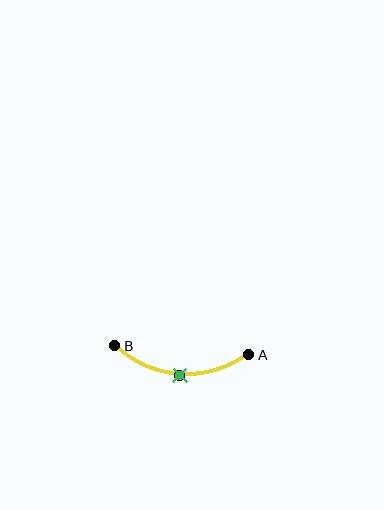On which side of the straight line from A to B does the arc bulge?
The arc bulges below the straight line connecting A and B.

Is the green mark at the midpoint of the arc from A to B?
Yes. The green mark lies on the arc at equal arc-length from both A and B — it is the arc midpoint.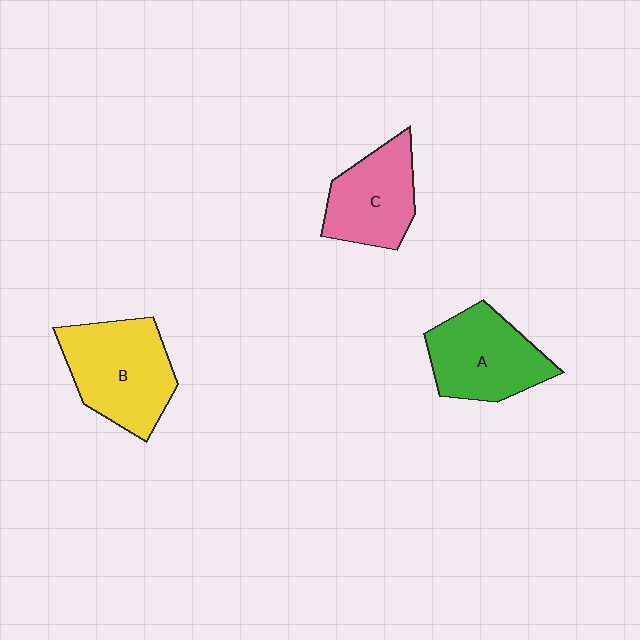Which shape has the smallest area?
Shape C (pink).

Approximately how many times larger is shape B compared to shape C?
Approximately 1.3 times.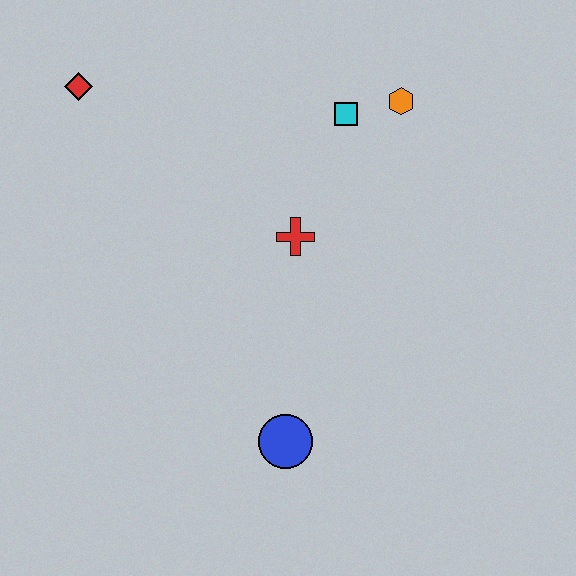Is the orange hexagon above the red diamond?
No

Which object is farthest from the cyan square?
The blue circle is farthest from the cyan square.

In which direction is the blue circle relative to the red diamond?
The blue circle is below the red diamond.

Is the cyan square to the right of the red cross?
Yes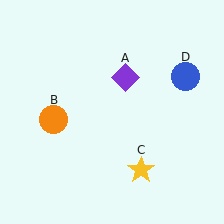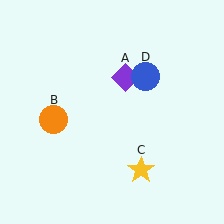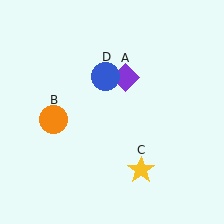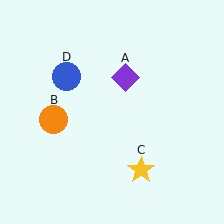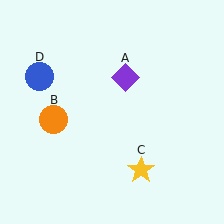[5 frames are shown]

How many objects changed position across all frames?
1 object changed position: blue circle (object D).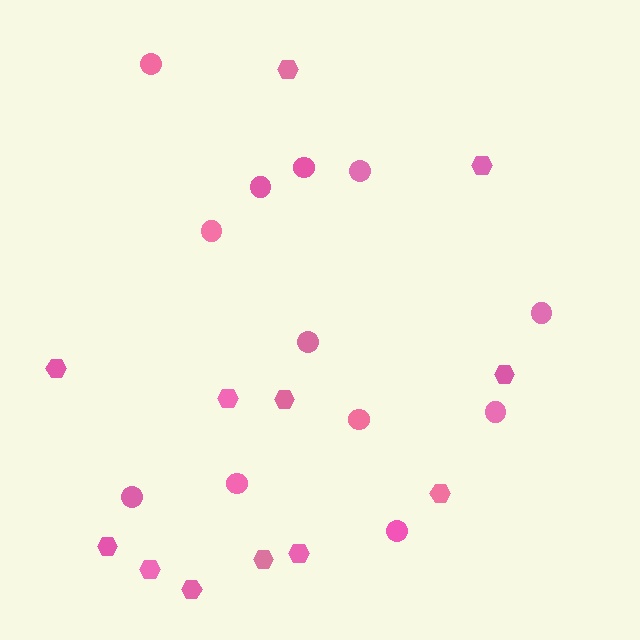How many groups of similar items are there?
There are 2 groups: one group of circles (12) and one group of hexagons (12).